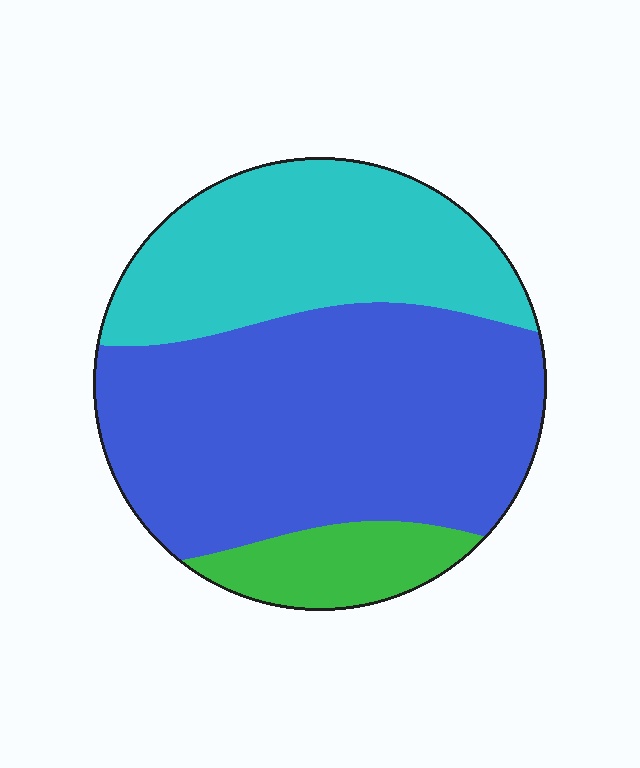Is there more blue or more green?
Blue.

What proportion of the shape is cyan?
Cyan takes up between a quarter and a half of the shape.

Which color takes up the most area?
Blue, at roughly 55%.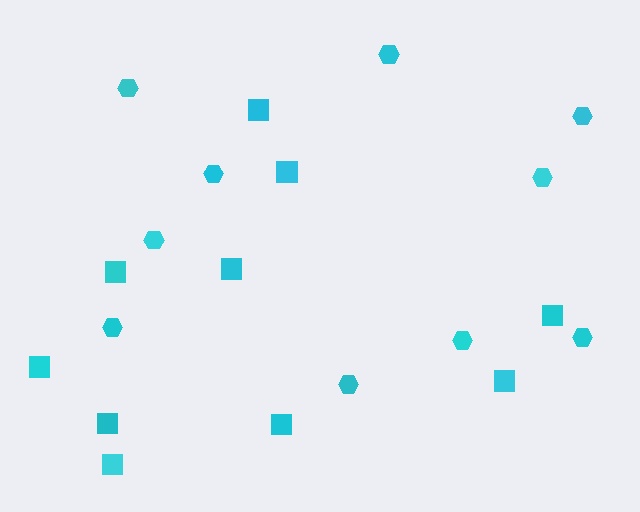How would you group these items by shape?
There are 2 groups: one group of squares (10) and one group of hexagons (10).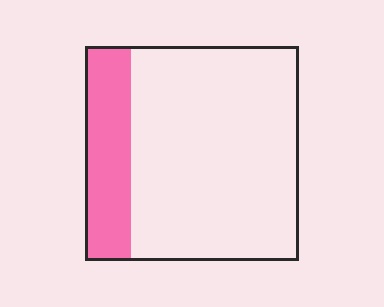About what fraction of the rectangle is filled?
About one fifth (1/5).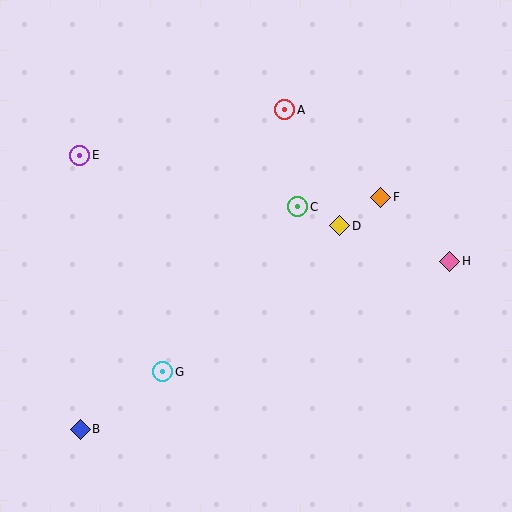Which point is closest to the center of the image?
Point C at (298, 207) is closest to the center.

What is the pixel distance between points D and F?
The distance between D and F is 50 pixels.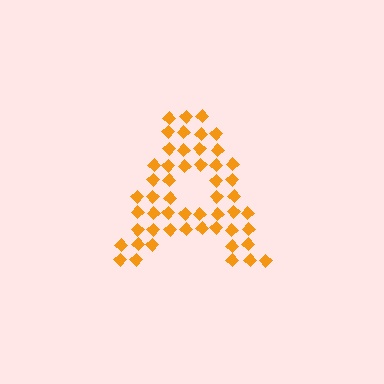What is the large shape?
The large shape is the letter A.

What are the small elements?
The small elements are diamonds.